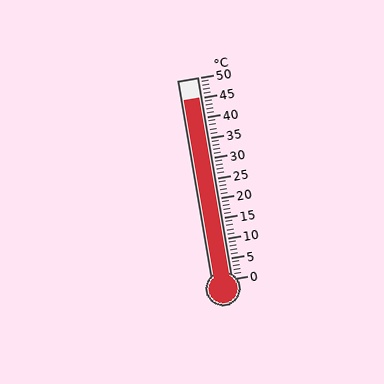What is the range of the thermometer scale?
The thermometer scale ranges from 0°C to 50°C.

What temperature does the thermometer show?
The thermometer shows approximately 45°C.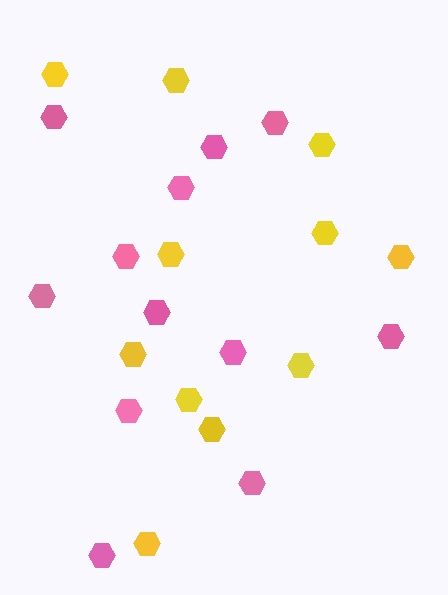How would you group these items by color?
There are 2 groups: one group of yellow hexagons (11) and one group of pink hexagons (12).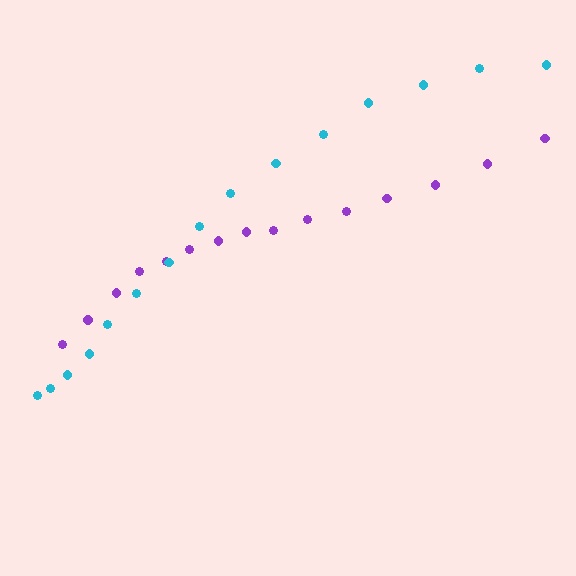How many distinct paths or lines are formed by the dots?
There are 2 distinct paths.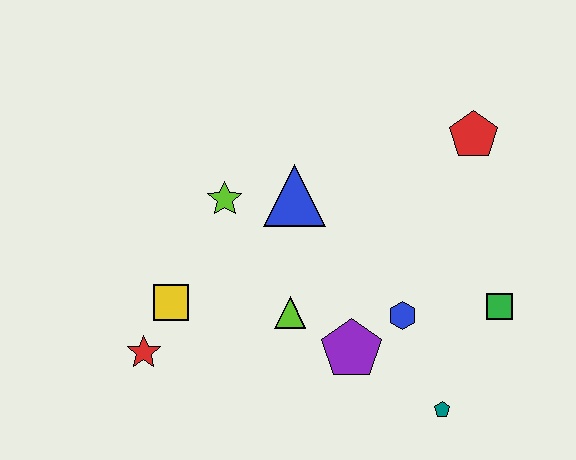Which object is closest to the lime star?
The blue triangle is closest to the lime star.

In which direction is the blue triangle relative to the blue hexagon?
The blue triangle is above the blue hexagon.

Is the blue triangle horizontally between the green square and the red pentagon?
No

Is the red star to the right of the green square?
No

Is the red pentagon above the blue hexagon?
Yes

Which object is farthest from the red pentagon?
The red star is farthest from the red pentagon.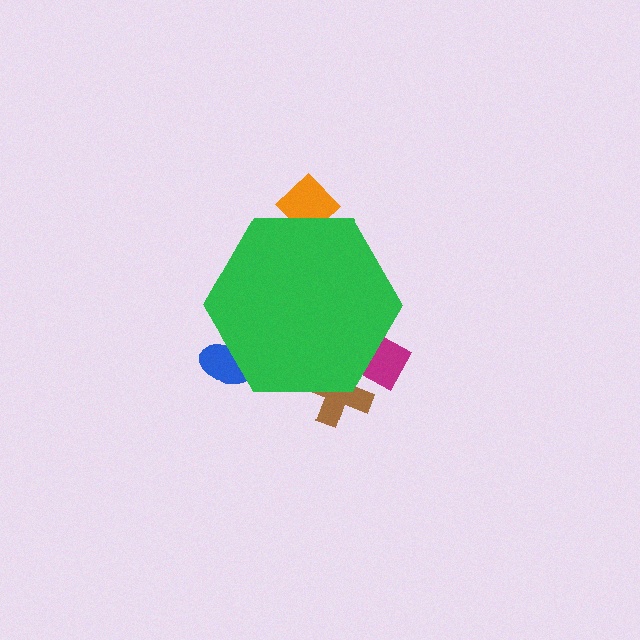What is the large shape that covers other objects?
A green hexagon.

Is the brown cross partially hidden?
Yes, the brown cross is partially hidden behind the green hexagon.